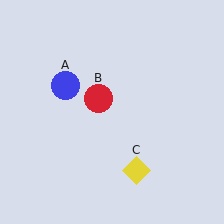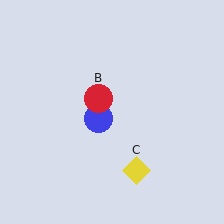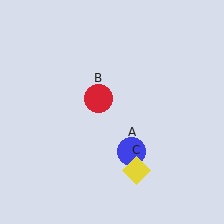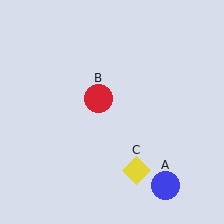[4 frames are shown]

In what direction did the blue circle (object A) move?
The blue circle (object A) moved down and to the right.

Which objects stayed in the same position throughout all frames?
Red circle (object B) and yellow diamond (object C) remained stationary.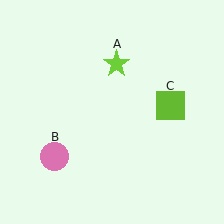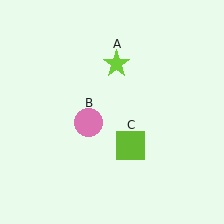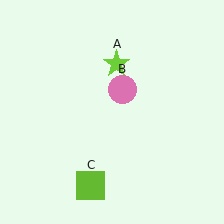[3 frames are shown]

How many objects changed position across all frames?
2 objects changed position: pink circle (object B), lime square (object C).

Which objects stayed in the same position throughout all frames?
Lime star (object A) remained stationary.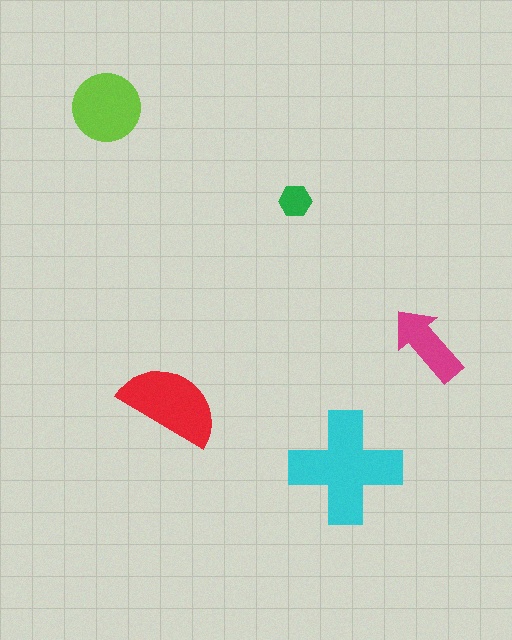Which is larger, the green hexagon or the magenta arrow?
The magenta arrow.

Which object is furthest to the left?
The lime circle is leftmost.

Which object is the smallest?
The green hexagon.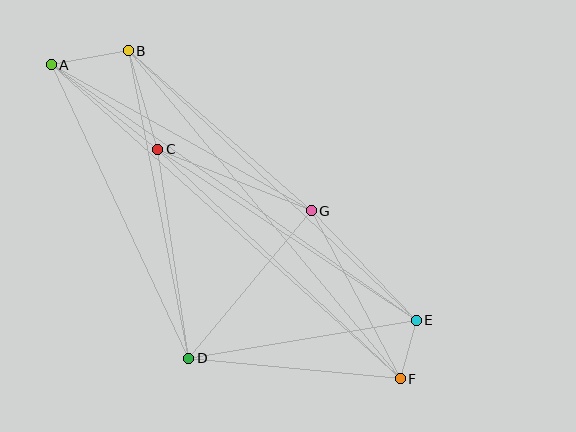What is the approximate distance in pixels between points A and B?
The distance between A and B is approximately 78 pixels.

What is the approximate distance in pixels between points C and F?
The distance between C and F is approximately 334 pixels.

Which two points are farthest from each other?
Points A and F are farthest from each other.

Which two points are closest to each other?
Points E and F are closest to each other.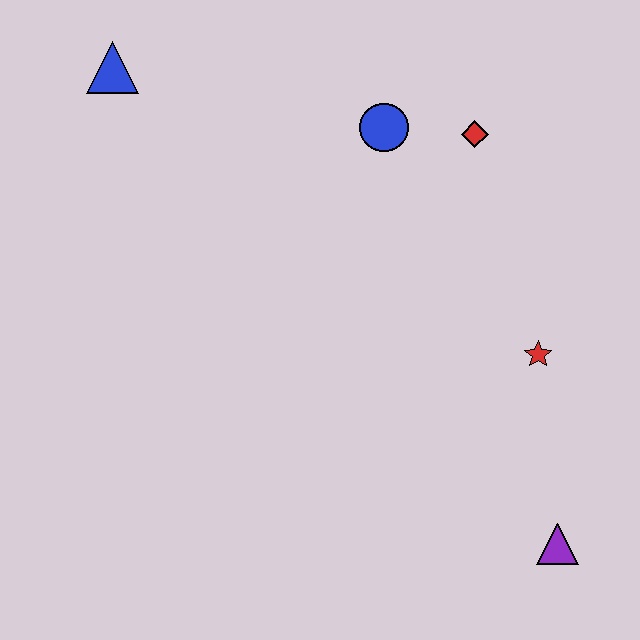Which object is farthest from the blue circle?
The purple triangle is farthest from the blue circle.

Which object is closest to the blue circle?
The red diamond is closest to the blue circle.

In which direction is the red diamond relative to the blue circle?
The red diamond is to the right of the blue circle.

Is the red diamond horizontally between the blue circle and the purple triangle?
Yes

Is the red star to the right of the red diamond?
Yes